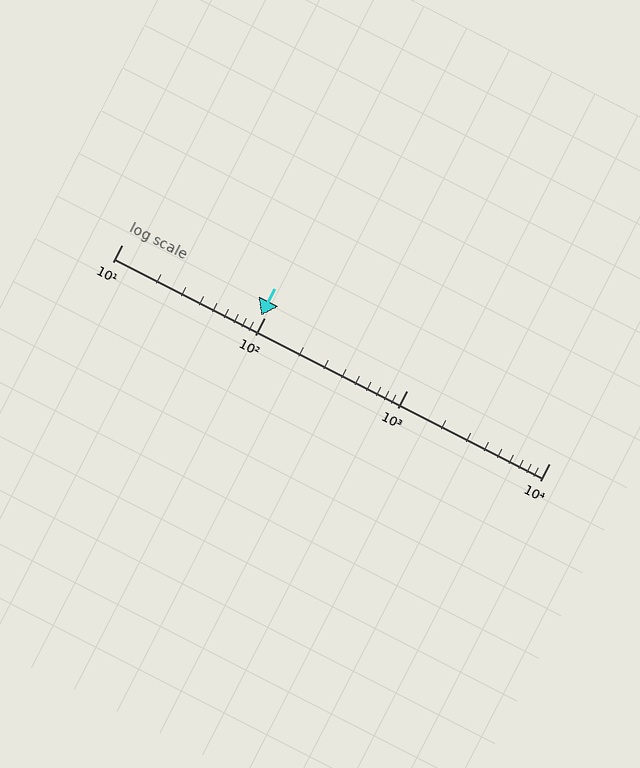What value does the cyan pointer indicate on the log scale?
The pointer indicates approximately 95.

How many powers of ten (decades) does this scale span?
The scale spans 3 decades, from 10 to 10000.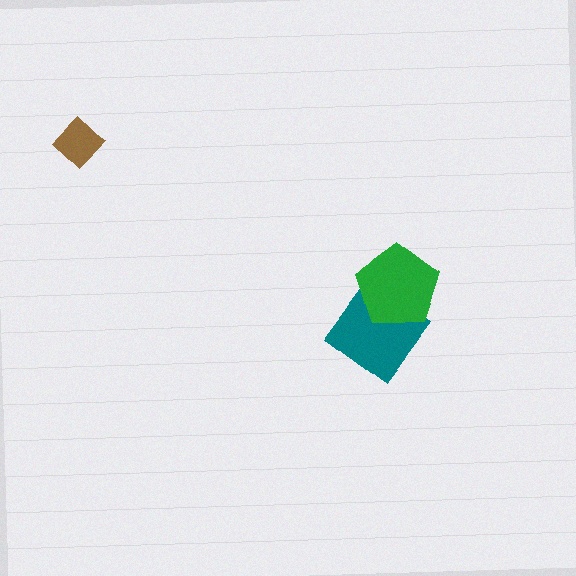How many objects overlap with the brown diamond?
0 objects overlap with the brown diamond.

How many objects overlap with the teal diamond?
1 object overlaps with the teal diamond.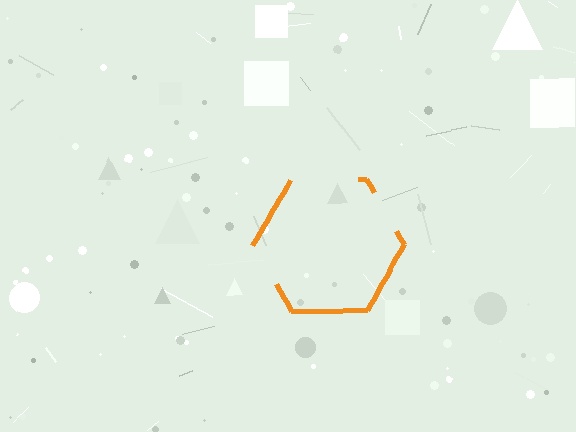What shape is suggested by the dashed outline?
The dashed outline suggests a hexagon.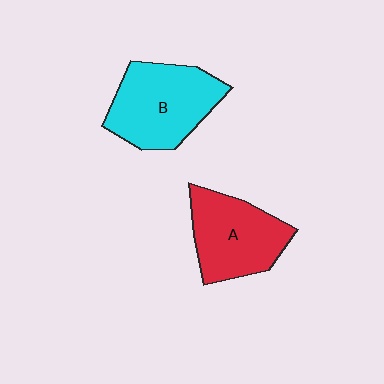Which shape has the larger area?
Shape B (cyan).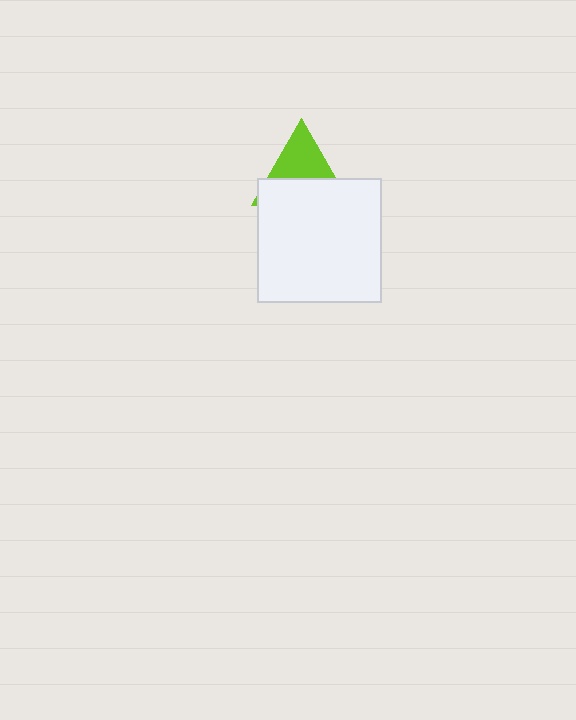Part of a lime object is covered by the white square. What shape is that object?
It is a triangle.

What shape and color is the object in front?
The object in front is a white square.